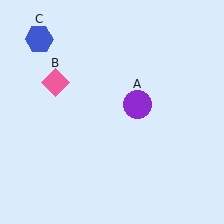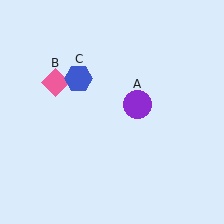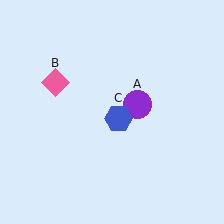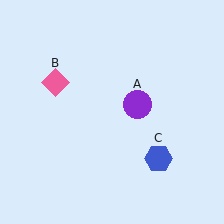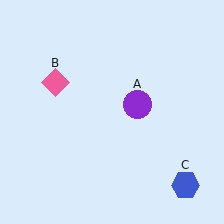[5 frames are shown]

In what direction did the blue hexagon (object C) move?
The blue hexagon (object C) moved down and to the right.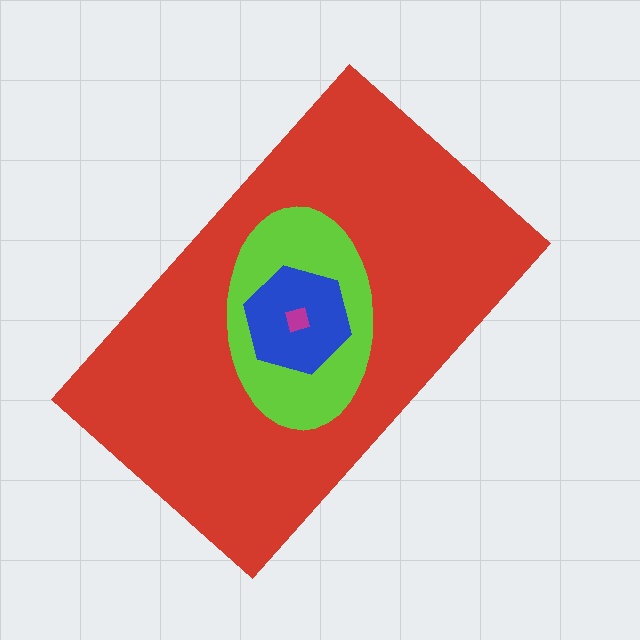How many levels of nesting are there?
4.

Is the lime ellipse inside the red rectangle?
Yes.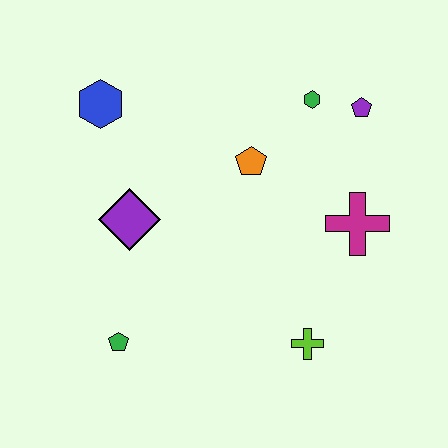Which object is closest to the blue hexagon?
The purple diamond is closest to the blue hexagon.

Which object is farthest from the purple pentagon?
The green pentagon is farthest from the purple pentagon.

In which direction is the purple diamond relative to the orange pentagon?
The purple diamond is to the left of the orange pentagon.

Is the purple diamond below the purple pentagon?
Yes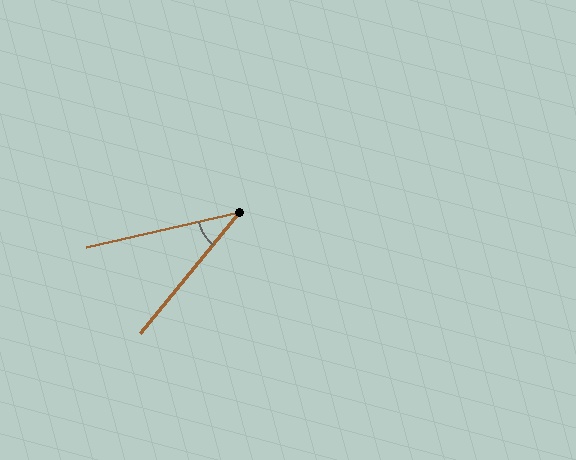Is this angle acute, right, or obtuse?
It is acute.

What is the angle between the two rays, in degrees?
Approximately 38 degrees.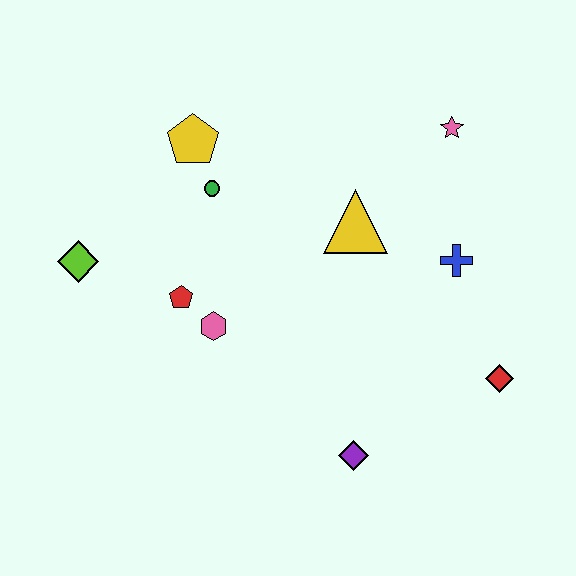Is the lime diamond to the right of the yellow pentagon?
No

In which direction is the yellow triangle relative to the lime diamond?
The yellow triangle is to the right of the lime diamond.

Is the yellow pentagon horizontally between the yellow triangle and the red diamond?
No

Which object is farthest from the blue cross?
The lime diamond is farthest from the blue cross.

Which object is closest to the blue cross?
The yellow triangle is closest to the blue cross.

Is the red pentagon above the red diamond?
Yes